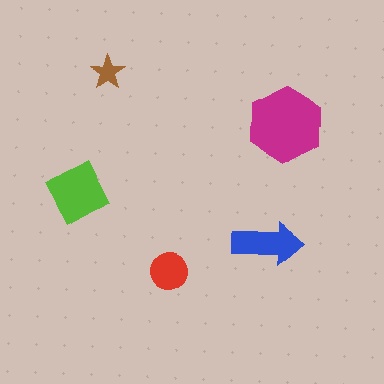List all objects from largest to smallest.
The magenta hexagon, the lime diamond, the blue arrow, the red circle, the brown star.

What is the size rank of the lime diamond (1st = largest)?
2nd.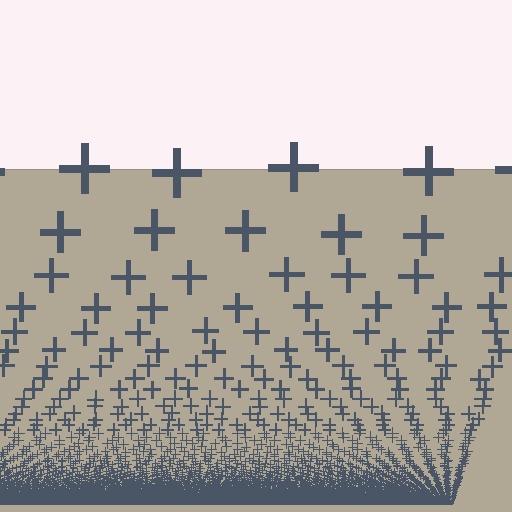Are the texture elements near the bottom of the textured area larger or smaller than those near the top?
Smaller. The gradient is inverted — elements near the bottom are smaller and denser.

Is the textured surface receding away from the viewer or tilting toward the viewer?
The surface appears to tilt toward the viewer. Texture elements get larger and sparser toward the top.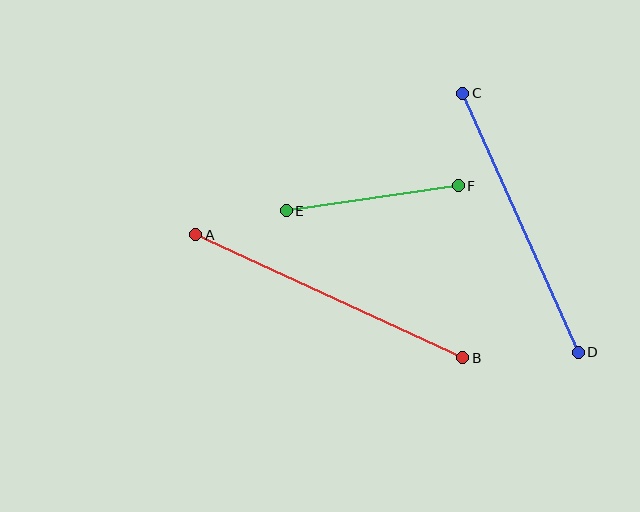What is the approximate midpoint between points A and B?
The midpoint is at approximately (329, 296) pixels.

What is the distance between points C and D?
The distance is approximately 284 pixels.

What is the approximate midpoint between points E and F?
The midpoint is at approximately (372, 198) pixels.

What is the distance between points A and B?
The distance is approximately 294 pixels.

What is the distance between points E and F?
The distance is approximately 174 pixels.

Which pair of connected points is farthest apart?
Points A and B are farthest apart.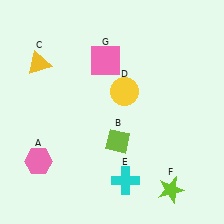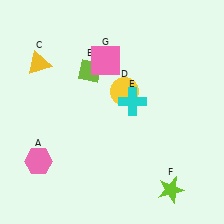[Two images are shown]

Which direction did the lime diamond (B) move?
The lime diamond (B) moved up.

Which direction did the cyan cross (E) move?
The cyan cross (E) moved up.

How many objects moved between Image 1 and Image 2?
2 objects moved between the two images.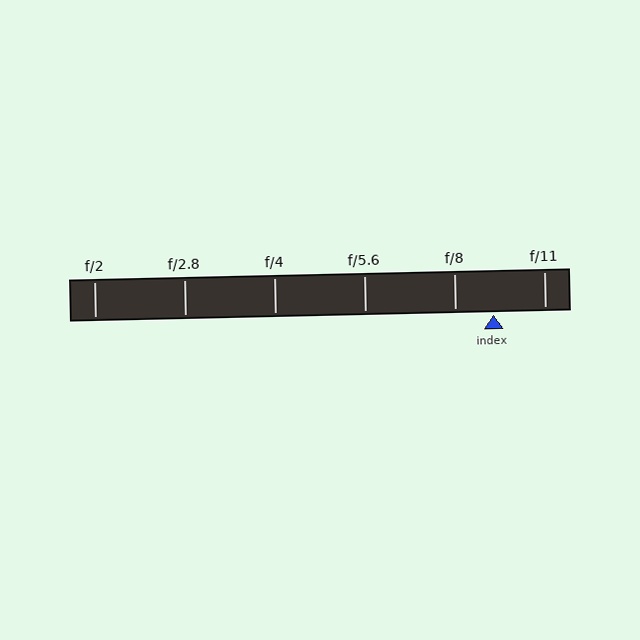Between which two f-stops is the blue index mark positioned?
The index mark is between f/8 and f/11.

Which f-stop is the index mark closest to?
The index mark is closest to f/8.